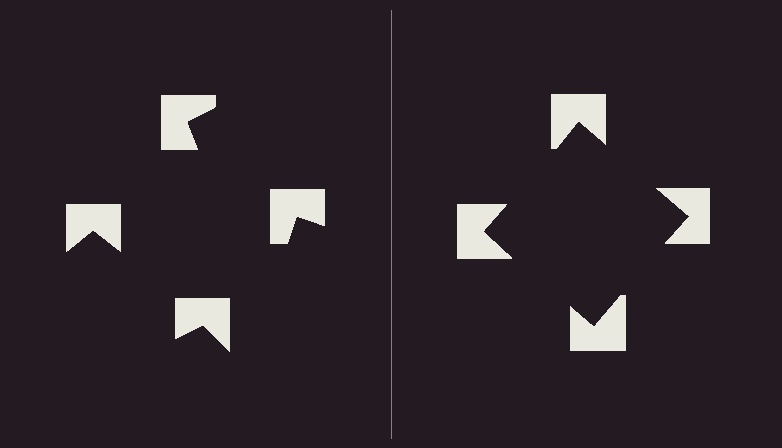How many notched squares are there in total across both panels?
8 — 4 on each side.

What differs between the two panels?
The notched squares are positioned identically on both sides; only the wedge orientations differ. On the right they align to a square; on the left they are misaligned.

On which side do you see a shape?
An illusory square appears on the right side. On the left side the wedge cuts are rotated, so no coherent shape forms.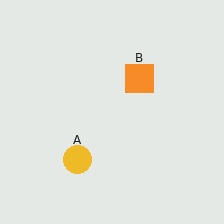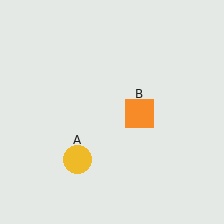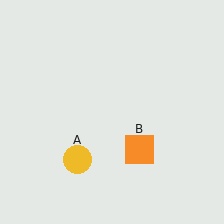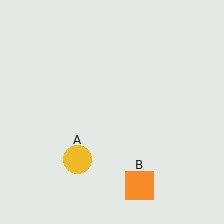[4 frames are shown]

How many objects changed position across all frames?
1 object changed position: orange square (object B).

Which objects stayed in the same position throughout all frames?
Yellow circle (object A) remained stationary.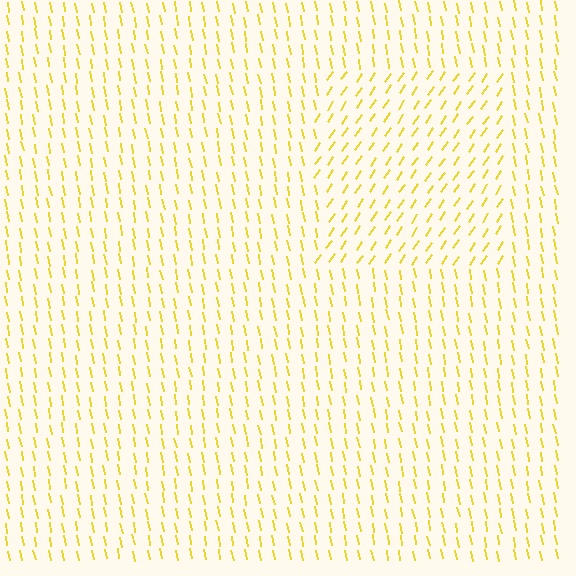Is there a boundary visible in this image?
Yes, there is a texture boundary formed by a change in line orientation.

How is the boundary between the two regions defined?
The boundary is defined purely by a change in line orientation (approximately 45 degrees difference). All lines are the same color and thickness.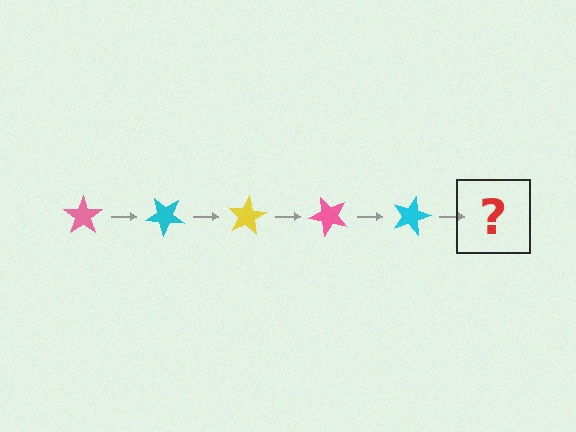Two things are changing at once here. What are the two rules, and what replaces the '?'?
The two rules are that it rotates 40 degrees each step and the color cycles through pink, cyan, and yellow. The '?' should be a yellow star, rotated 200 degrees from the start.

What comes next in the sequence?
The next element should be a yellow star, rotated 200 degrees from the start.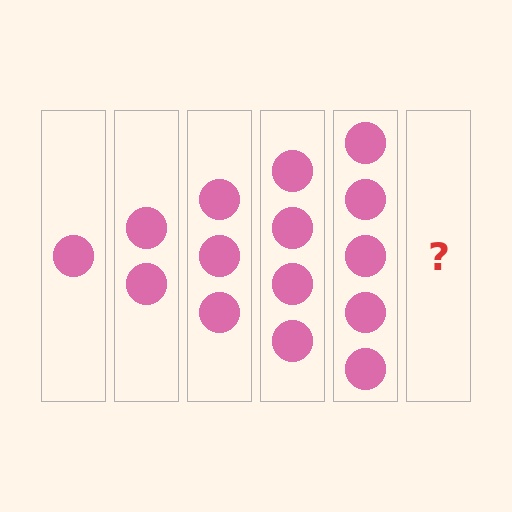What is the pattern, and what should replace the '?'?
The pattern is that each step adds one more circle. The '?' should be 6 circles.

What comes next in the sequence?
The next element should be 6 circles.